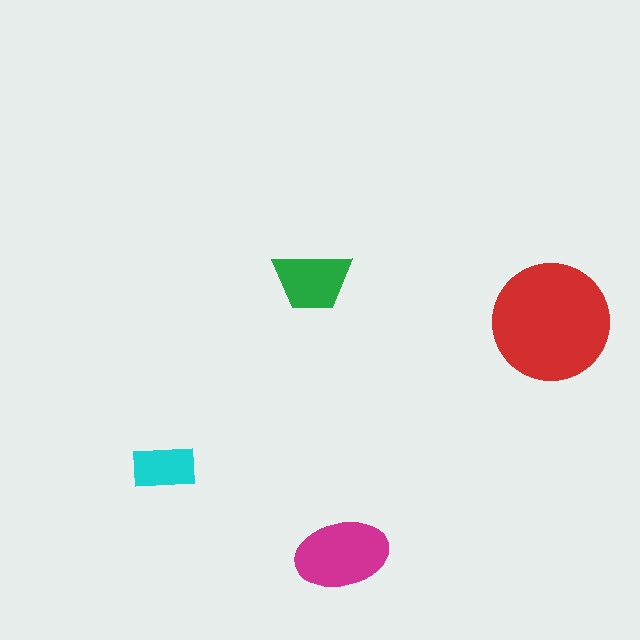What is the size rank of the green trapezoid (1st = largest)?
3rd.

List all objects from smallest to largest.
The cyan rectangle, the green trapezoid, the magenta ellipse, the red circle.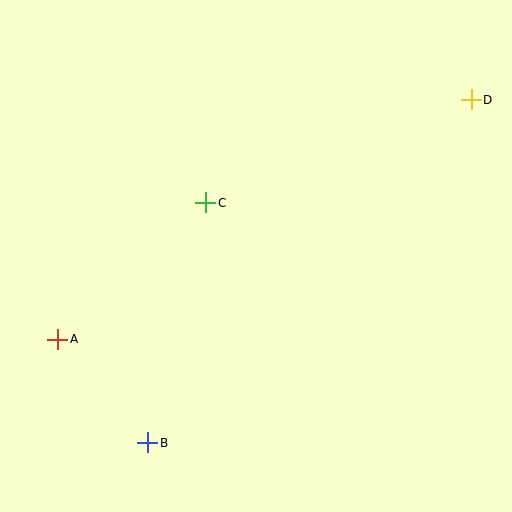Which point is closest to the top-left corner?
Point C is closest to the top-left corner.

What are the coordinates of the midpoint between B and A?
The midpoint between B and A is at (103, 391).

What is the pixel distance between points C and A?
The distance between C and A is 201 pixels.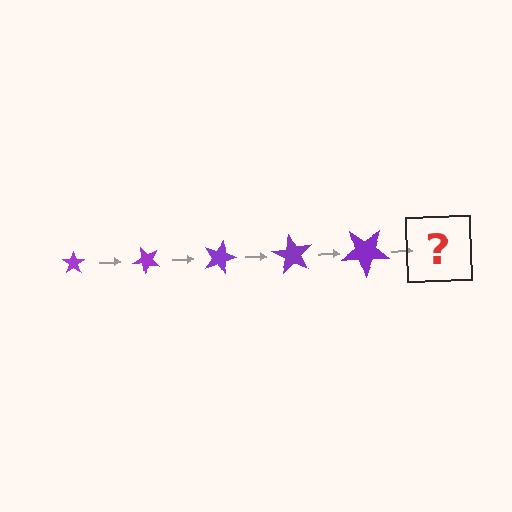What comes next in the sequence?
The next element should be a star, larger than the previous one and rotated 225 degrees from the start.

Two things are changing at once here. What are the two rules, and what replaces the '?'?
The two rules are that the star grows larger each step and it rotates 45 degrees each step. The '?' should be a star, larger than the previous one and rotated 225 degrees from the start.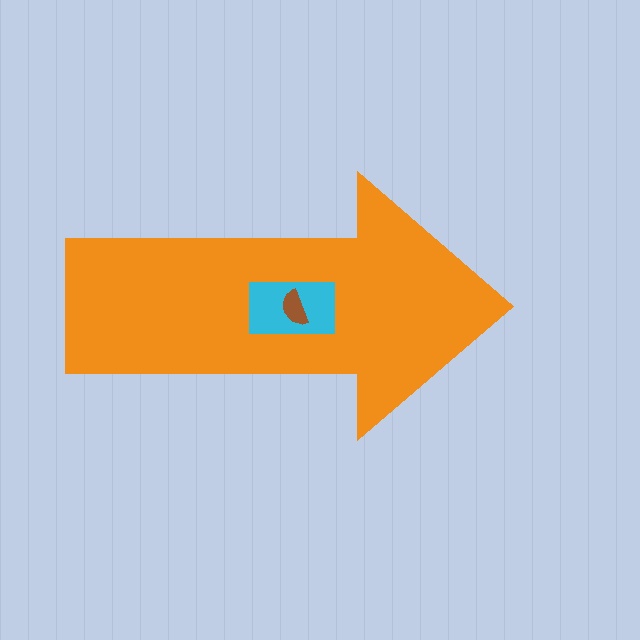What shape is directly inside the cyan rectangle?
The brown semicircle.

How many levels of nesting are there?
3.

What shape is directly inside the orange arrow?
The cyan rectangle.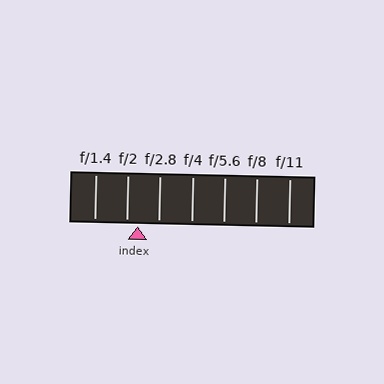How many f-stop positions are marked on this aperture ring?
There are 7 f-stop positions marked.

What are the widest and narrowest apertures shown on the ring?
The widest aperture shown is f/1.4 and the narrowest is f/11.